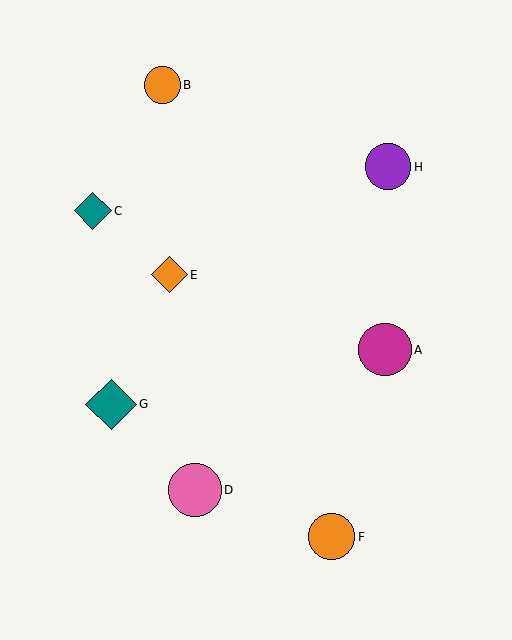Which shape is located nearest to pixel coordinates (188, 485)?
The pink circle (labeled D) at (195, 490) is nearest to that location.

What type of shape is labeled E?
Shape E is an orange diamond.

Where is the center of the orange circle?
The center of the orange circle is at (332, 537).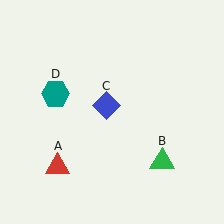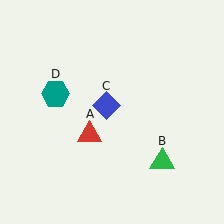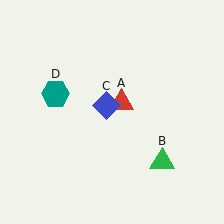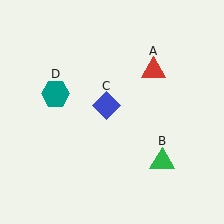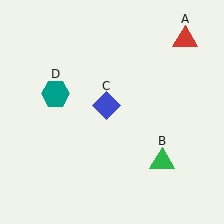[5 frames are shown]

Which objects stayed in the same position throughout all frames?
Green triangle (object B) and blue diamond (object C) and teal hexagon (object D) remained stationary.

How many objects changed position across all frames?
1 object changed position: red triangle (object A).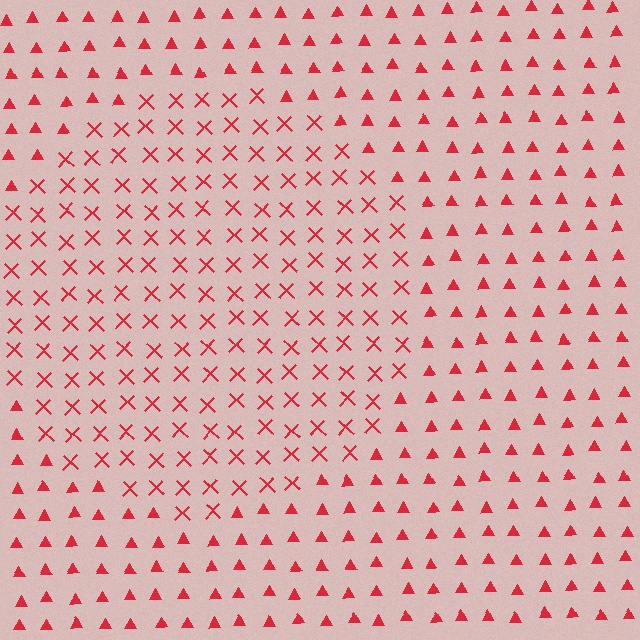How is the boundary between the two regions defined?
The boundary is defined by a change in element shape: X marks inside vs. triangles outside. All elements share the same color and spacing.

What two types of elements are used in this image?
The image uses X marks inside the circle region and triangles outside it.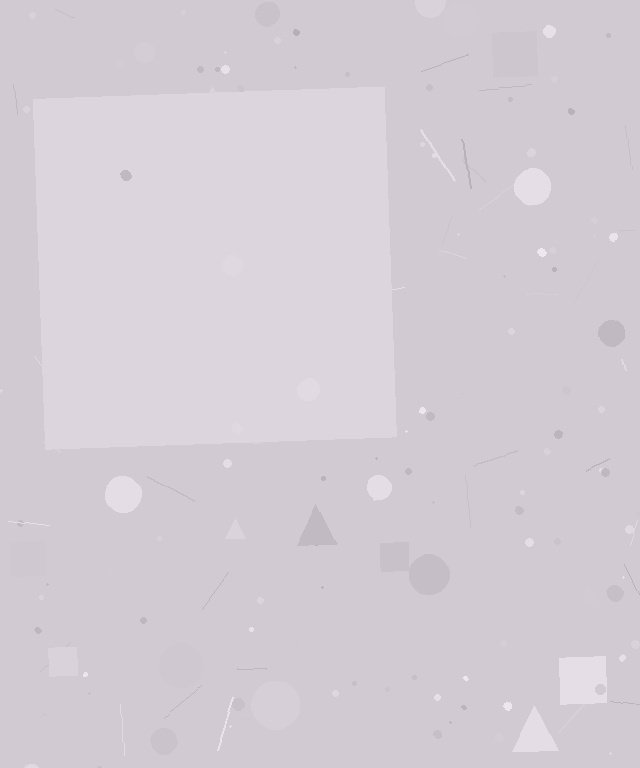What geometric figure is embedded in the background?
A square is embedded in the background.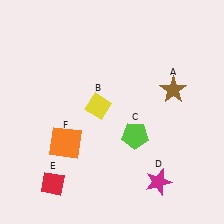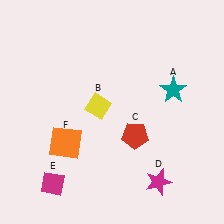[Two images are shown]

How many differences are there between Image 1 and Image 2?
There are 3 differences between the two images.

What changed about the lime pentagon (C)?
In Image 1, C is lime. In Image 2, it changed to red.